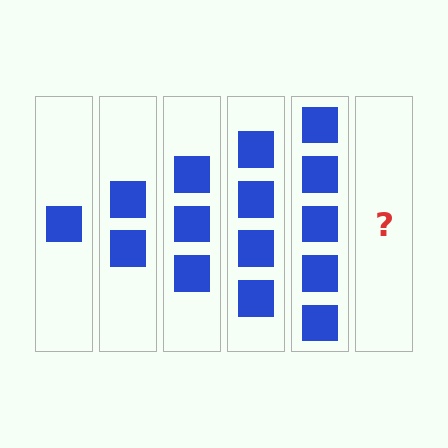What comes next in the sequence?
The next element should be 6 squares.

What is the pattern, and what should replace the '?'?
The pattern is that each step adds one more square. The '?' should be 6 squares.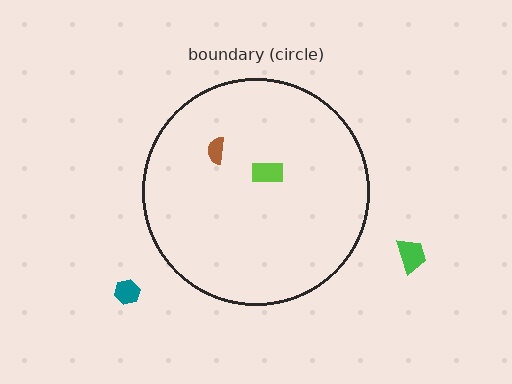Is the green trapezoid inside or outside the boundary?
Outside.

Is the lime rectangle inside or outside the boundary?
Inside.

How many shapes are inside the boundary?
2 inside, 2 outside.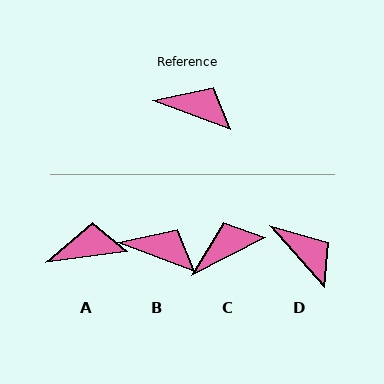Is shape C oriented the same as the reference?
No, it is off by about 47 degrees.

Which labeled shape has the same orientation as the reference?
B.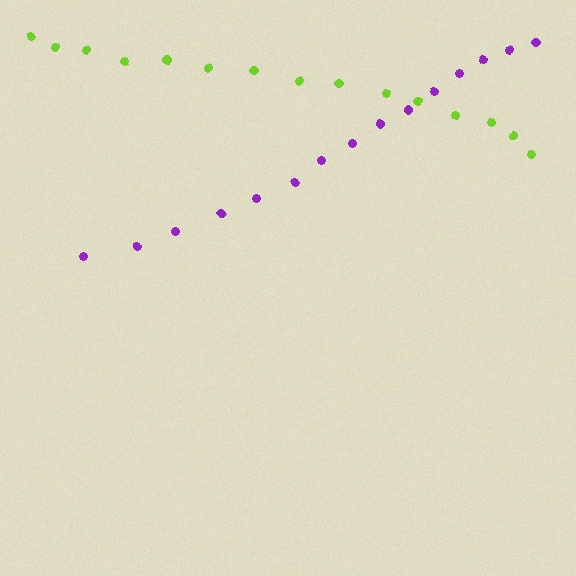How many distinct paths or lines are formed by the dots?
There are 2 distinct paths.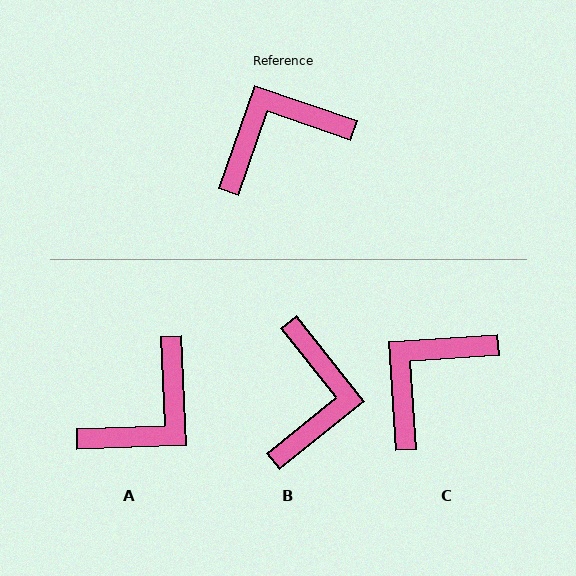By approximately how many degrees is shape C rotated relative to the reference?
Approximately 23 degrees counter-clockwise.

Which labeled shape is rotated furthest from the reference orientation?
A, about 158 degrees away.